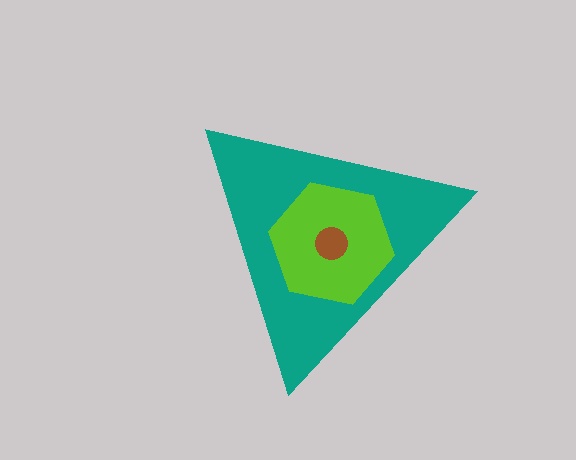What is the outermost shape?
The teal triangle.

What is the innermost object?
The brown circle.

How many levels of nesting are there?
3.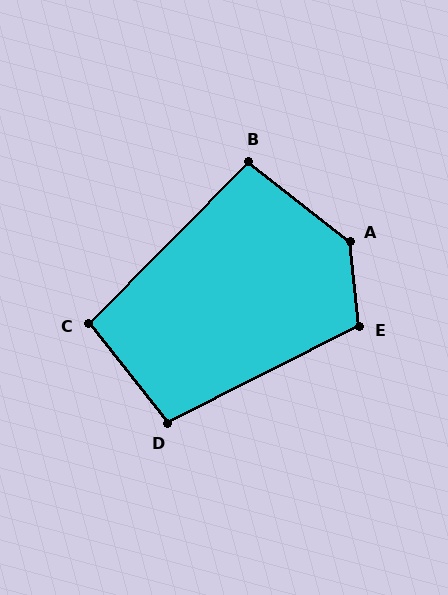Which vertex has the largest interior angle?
A, at approximately 134 degrees.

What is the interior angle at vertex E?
Approximately 111 degrees (obtuse).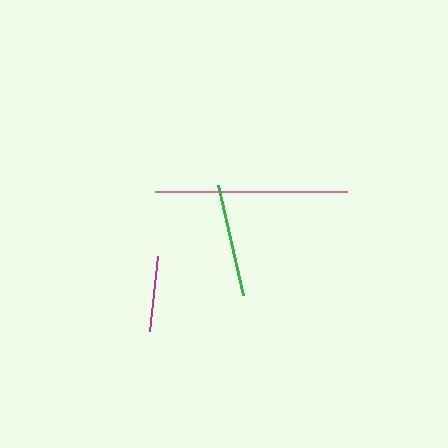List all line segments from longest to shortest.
From longest to shortest: pink, green, magenta.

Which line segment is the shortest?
The magenta line is the shortest at approximately 75 pixels.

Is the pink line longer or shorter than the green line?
The pink line is longer than the green line.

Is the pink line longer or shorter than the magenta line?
The pink line is longer than the magenta line.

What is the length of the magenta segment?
The magenta segment is approximately 75 pixels long.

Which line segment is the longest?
The pink line is the longest at approximately 191 pixels.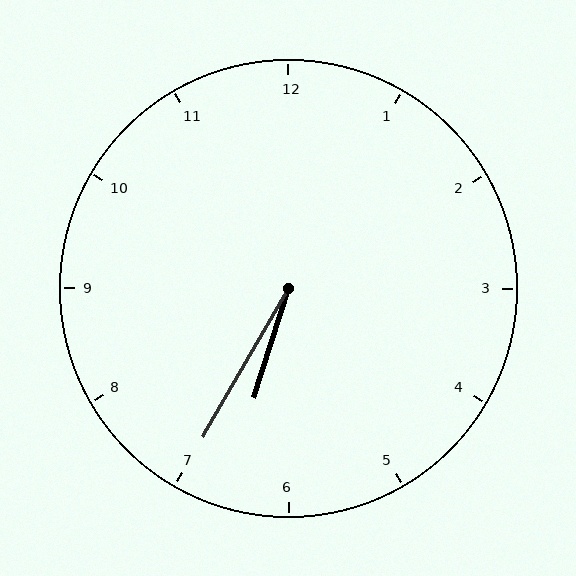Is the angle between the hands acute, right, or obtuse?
It is acute.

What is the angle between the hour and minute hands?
Approximately 12 degrees.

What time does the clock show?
6:35.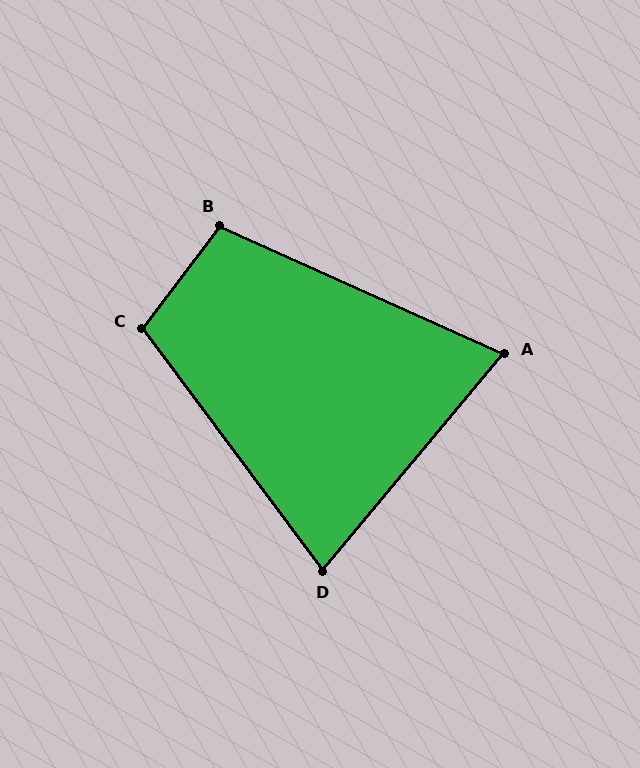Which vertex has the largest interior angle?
C, at approximately 106 degrees.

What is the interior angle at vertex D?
Approximately 77 degrees (acute).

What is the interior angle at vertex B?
Approximately 103 degrees (obtuse).